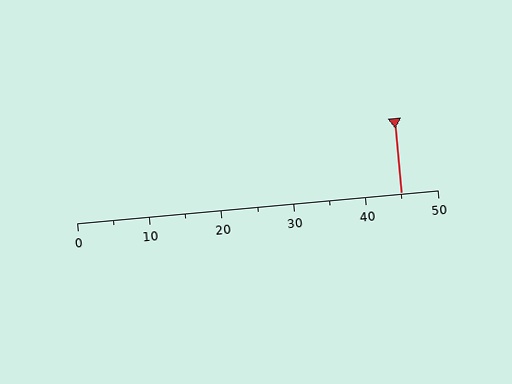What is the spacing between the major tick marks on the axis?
The major ticks are spaced 10 apart.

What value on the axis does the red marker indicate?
The marker indicates approximately 45.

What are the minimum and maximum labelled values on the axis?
The axis runs from 0 to 50.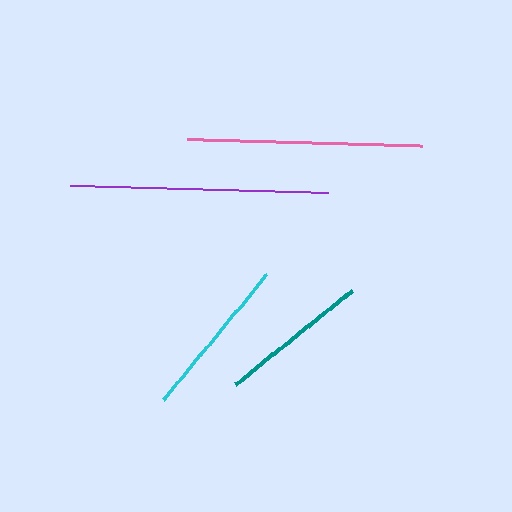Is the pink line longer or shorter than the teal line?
The pink line is longer than the teal line.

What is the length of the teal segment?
The teal segment is approximately 149 pixels long.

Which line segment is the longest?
The purple line is the longest at approximately 257 pixels.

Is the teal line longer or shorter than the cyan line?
The cyan line is longer than the teal line.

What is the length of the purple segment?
The purple segment is approximately 257 pixels long.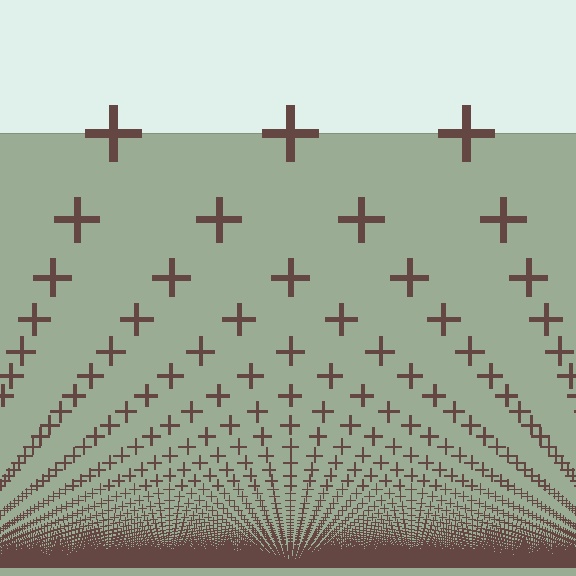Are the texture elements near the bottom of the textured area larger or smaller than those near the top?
Smaller. The gradient is inverted — elements near the bottom are smaller and denser.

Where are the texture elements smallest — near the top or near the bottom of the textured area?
Near the bottom.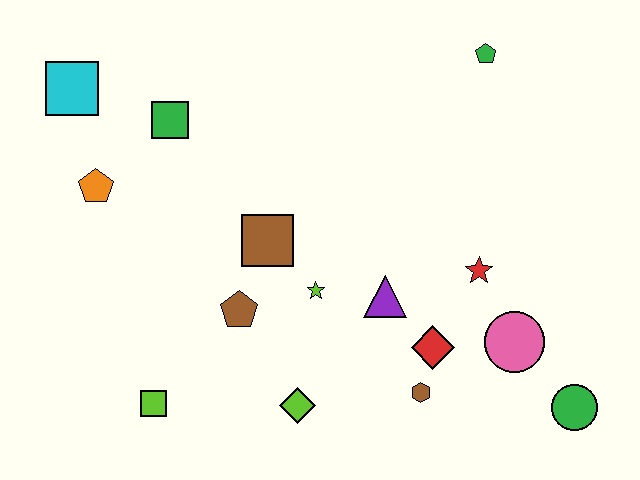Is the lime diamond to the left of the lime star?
Yes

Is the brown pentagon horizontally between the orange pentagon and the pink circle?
Yes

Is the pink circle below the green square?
Yes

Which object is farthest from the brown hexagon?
The cyan square is farthest from the brown hexagon.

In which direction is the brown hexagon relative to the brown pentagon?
The brown hexagon is to the right of the brown pentagon.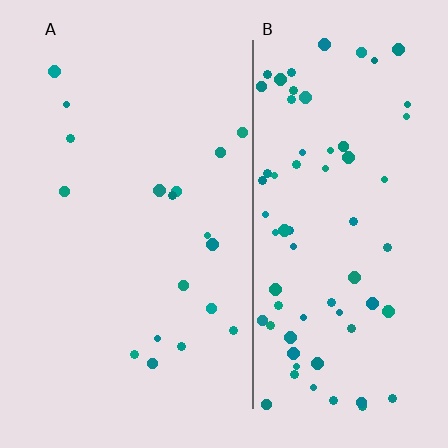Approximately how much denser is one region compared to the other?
Approximately 4.1× — region B over region A.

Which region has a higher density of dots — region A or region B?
B (the right).